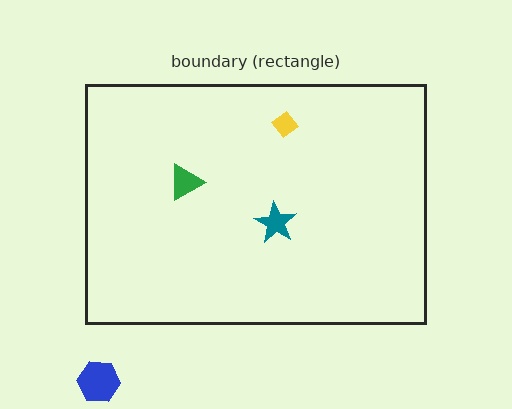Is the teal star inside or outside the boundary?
Inside.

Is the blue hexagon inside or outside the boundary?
Outside.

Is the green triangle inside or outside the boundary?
Inside.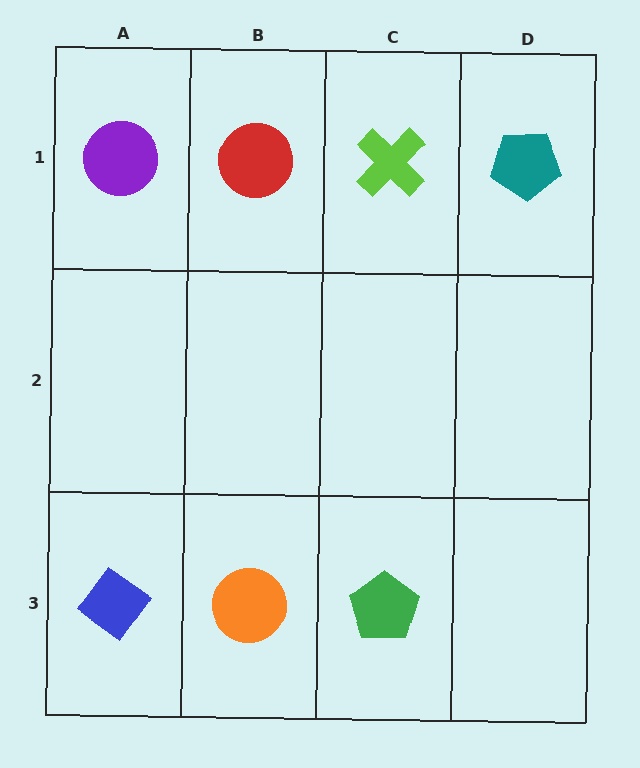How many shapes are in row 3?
3 shapes.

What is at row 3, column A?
A blue diamond.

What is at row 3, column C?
A green pentagon.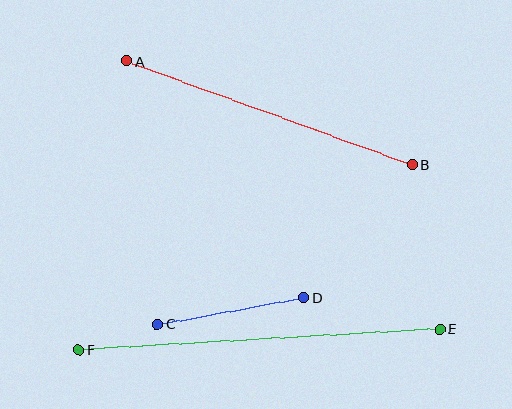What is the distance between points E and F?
The distance is approximately 361 pixels.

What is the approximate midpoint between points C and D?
The midpoint is at approximately (231, 311) pixels.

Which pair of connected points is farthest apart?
Points E and F are farthest apart.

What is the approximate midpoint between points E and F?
The midpoint is at approximately (259, 339) pixels.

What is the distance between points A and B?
The distance is approximately 304 pixels.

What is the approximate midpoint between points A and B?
The midpoint is at approximately (269, 113) pixels.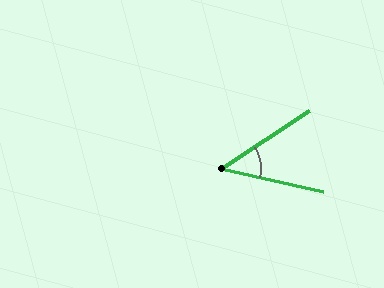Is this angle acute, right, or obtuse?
It is acute.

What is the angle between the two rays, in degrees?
Approximately 46 degrees.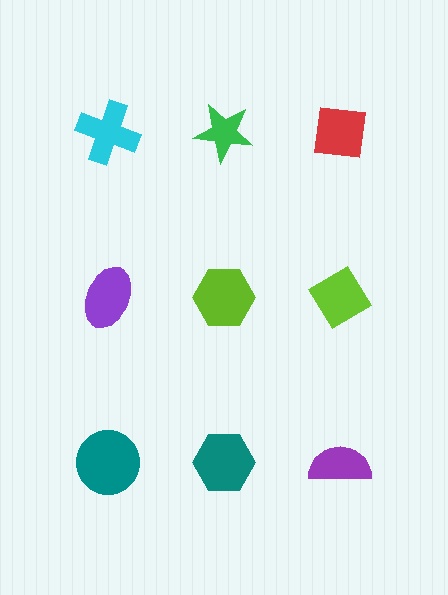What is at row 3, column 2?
A teal hexagon.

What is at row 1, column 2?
A green star.